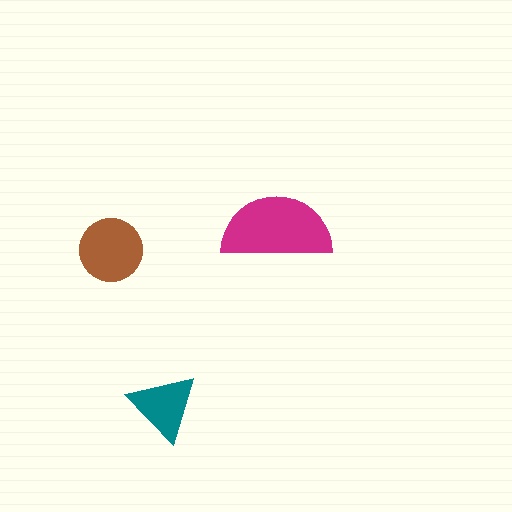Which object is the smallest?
The teal triangle.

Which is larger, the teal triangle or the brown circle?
The brown circle.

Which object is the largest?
The magenta semicircle.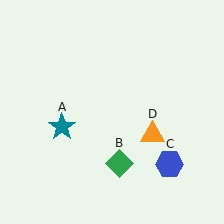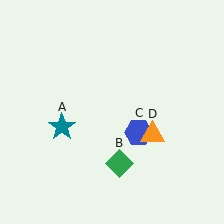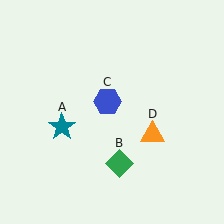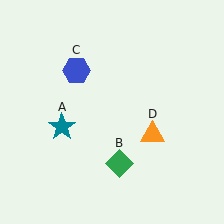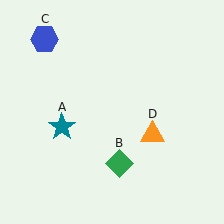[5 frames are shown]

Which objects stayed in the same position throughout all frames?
Teal star (object A) and green diamond (object B) and orange triangle (object D) remained stationary.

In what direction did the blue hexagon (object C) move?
The blue hexagon (object C) moved up and to the left.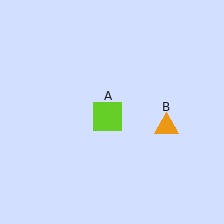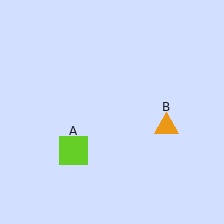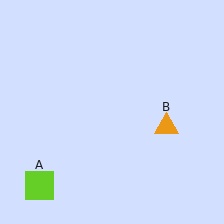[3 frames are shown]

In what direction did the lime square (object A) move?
The lime square (object A) moved down and to the left.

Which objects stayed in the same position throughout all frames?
Orange triangle (object B) remained stationary.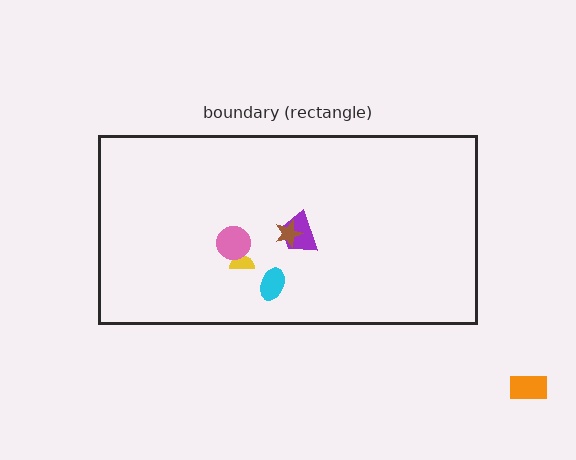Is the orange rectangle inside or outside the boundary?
Outside.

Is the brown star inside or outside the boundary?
Inside.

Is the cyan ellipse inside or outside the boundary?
Inside.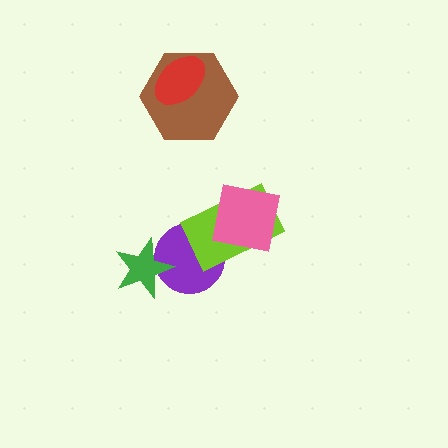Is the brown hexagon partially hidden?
Yes, it is partially covered by another shape.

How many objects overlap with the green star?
1 object overlaps with the green star.